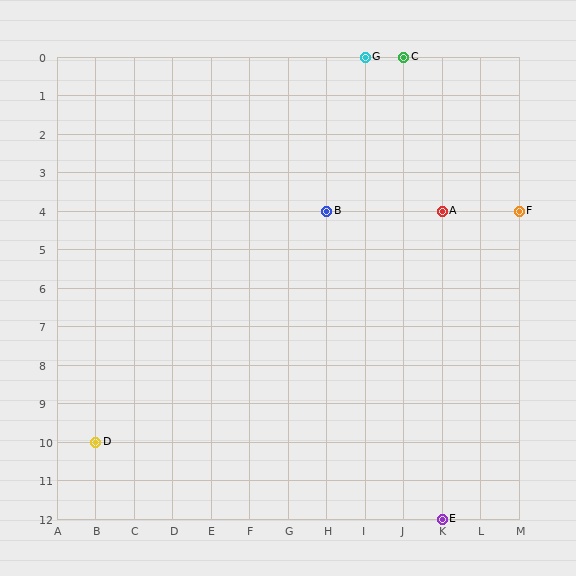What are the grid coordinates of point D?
Point D is at grid coordinates (B, 10).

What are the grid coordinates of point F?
Point F is at grid coordinates (M, 4).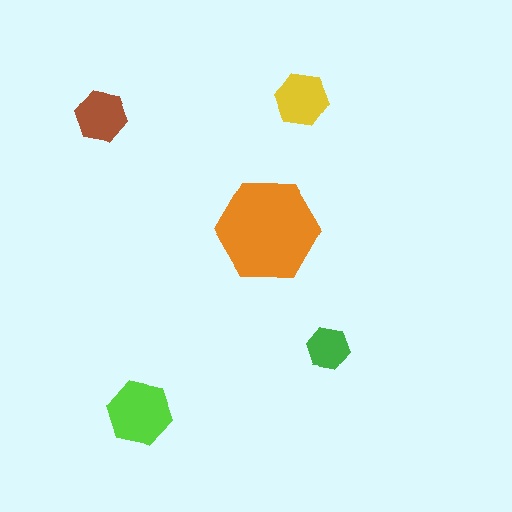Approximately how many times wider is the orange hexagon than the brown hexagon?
About 2 times wider.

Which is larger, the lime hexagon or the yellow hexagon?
The lime one.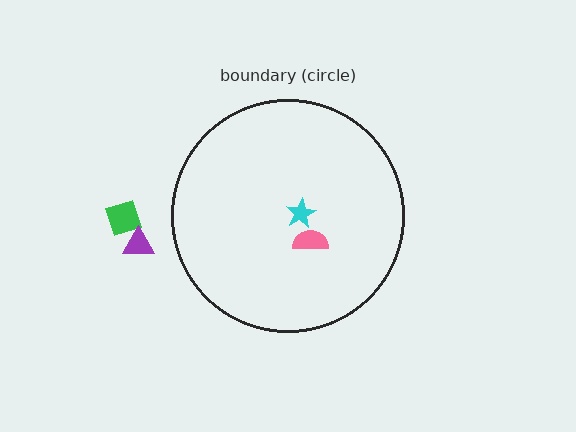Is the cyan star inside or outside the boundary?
Inside.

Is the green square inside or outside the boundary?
Outside.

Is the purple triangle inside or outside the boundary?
Outside.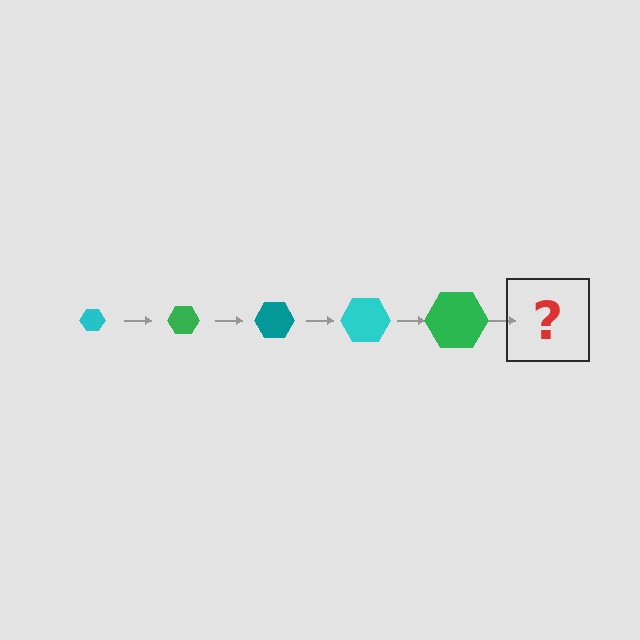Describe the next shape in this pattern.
It should be a teal hexagon, larger than the previous one.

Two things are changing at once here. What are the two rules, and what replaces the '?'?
The two rules are that the hexagon grows larger each step and the color cycles through cyan, green, and teal. The '?' should be a teal hexagon, larger than the previous one.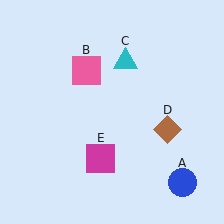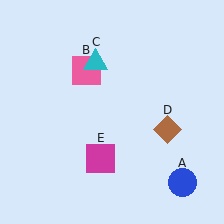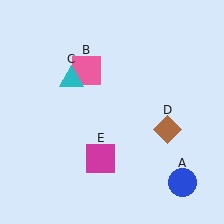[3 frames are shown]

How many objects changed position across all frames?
1 object changed position: cyan triangle (object C).